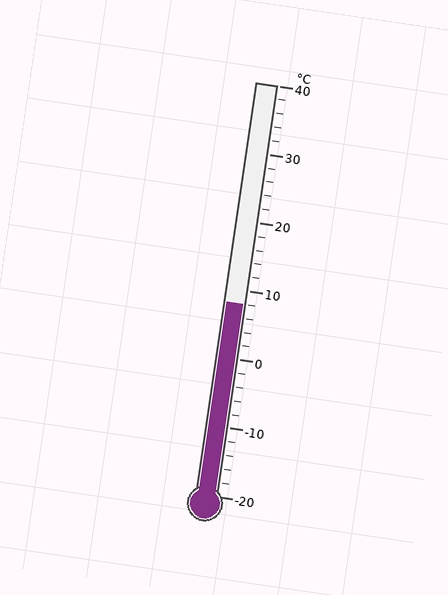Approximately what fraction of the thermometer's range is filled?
The thermometer is filled to approximately 45% of its range.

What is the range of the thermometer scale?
The thermometer scale ranges from -20°C to 40°C.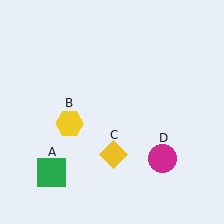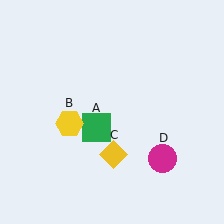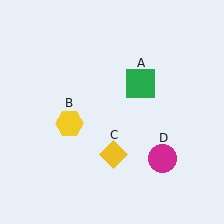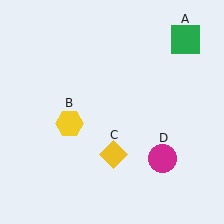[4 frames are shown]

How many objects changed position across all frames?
1 object changed position: green square (object A).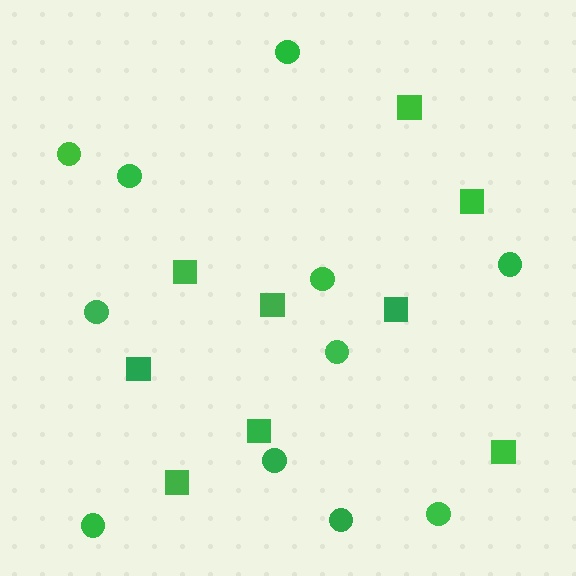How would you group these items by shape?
There are 2 groups: one group of squares (9) and one group of circles (11).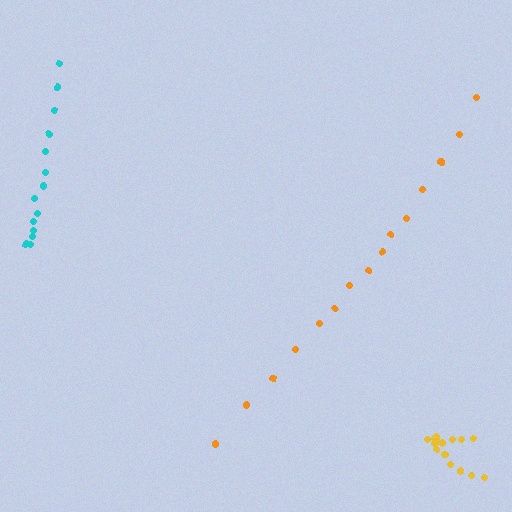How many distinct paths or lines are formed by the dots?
There are 3 distinct paths.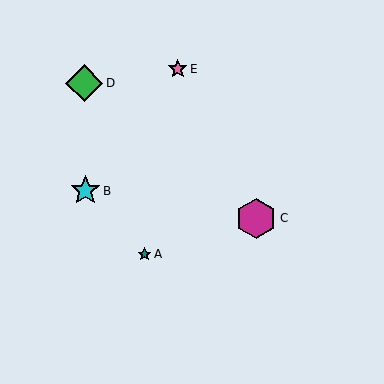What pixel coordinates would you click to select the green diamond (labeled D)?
Click at (84, 83) to select the green diamond D.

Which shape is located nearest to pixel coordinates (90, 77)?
The green diamond (labeled D) at (84, 83) is nearest to that location.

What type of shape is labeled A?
Shape A is a teal star.